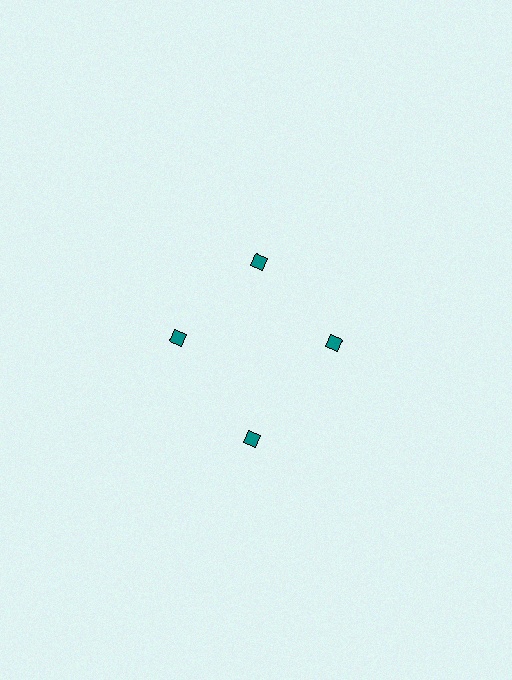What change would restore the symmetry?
The symmetry would be restored by moving it inward, back onto the ring so that all 4 diamonds sit at equal angles and equal distance from the center.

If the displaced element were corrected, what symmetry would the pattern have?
It would have 4-fold rotational symmetry — the pattern would map onto itself every 90 degrees.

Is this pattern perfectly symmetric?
No. The 4 teal diamonds are arranged in a ring, but one element near the 6 o'clock position is pushed outward from the center, breaking the 4-fold rotational symmetry.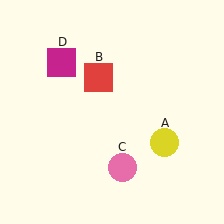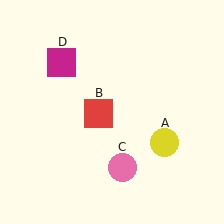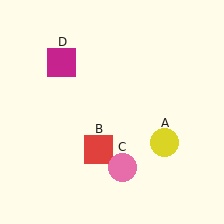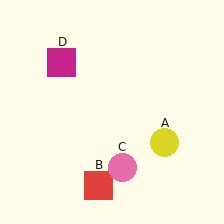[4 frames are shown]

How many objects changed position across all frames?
1 object changed position: red square (object B).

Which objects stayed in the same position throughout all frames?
Yellow circle (object A) and pink circle (object C) and magenta square (object D) remained stationary.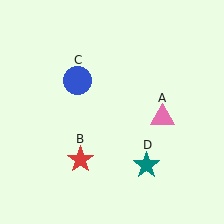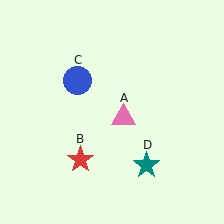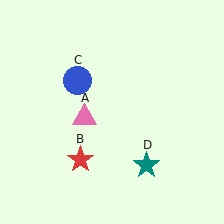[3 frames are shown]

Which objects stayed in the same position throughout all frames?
Red star (object B) and blue circle (object C) and teal star (object D) remained stationary.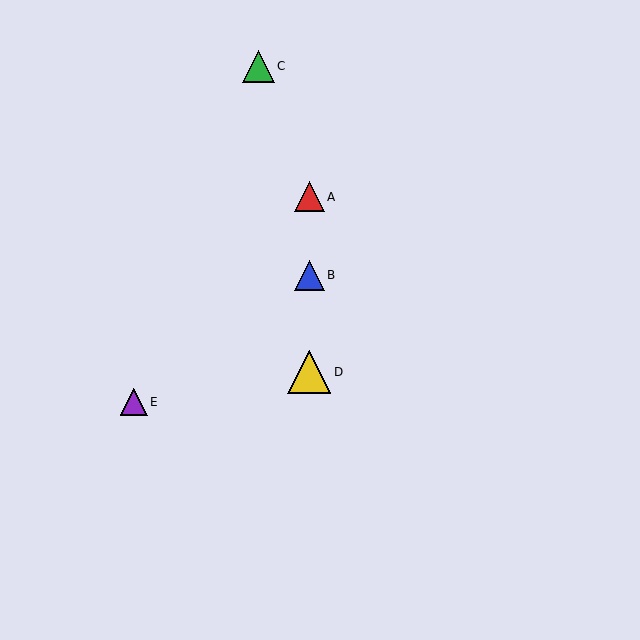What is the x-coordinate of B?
Object B is at x≈309.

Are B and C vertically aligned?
No, B is at x≈309 and C is at x≈258.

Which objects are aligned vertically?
Objects A, B, D are aligned vertically.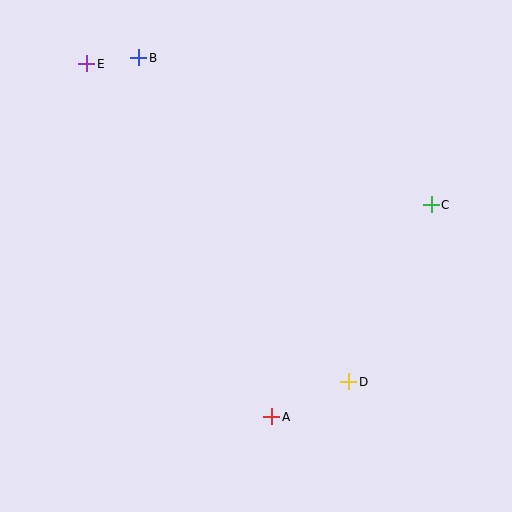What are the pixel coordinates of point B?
Point B is at (139, 58).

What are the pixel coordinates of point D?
Point D is at (349, 382).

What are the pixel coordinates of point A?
Point A is at (272, 417).